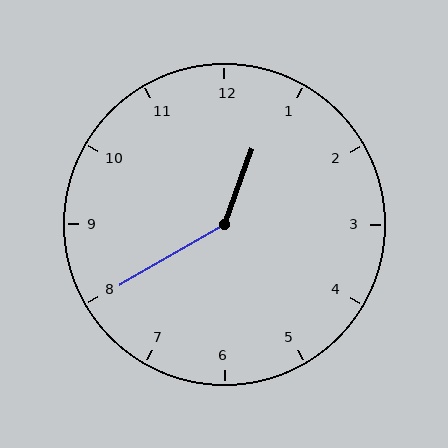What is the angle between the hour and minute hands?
Approximately 140 degrees.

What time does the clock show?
12:40.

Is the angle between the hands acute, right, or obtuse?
It is obtuse.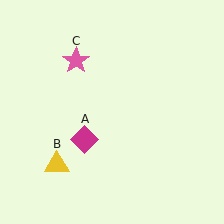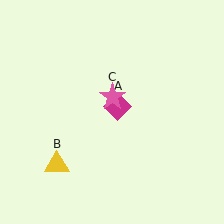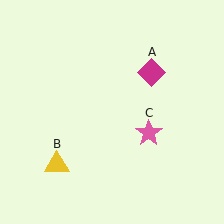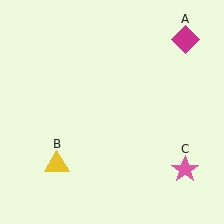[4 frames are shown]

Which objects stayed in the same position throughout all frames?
Yellow triangle (object B) remained stationary.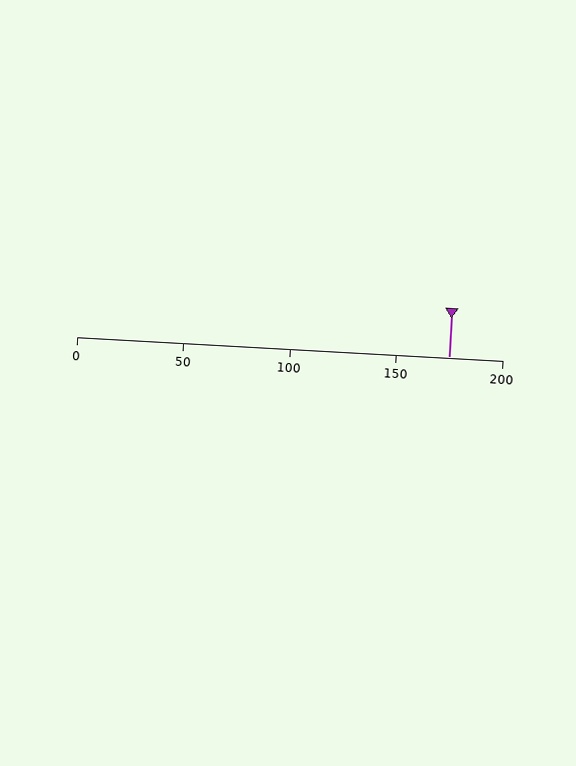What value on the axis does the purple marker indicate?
The marker indicates approximately 175.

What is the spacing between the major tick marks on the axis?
The major ticks are spaced 50 apart.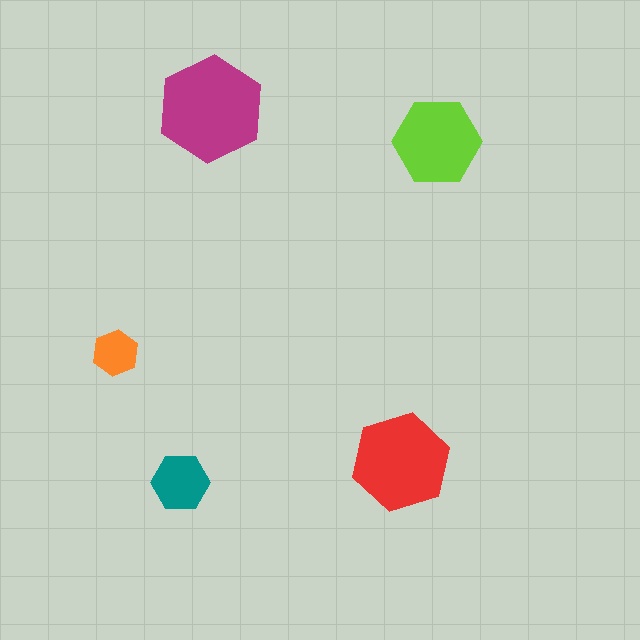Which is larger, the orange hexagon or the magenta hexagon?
The magenta one.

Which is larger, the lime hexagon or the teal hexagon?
The lime one.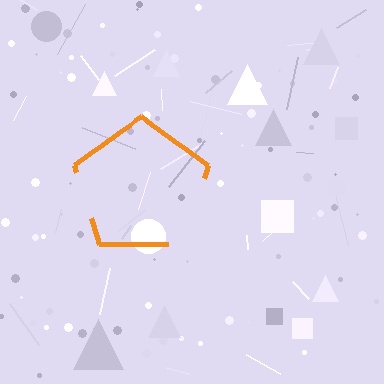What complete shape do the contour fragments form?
The contour fragments form a pentagon.